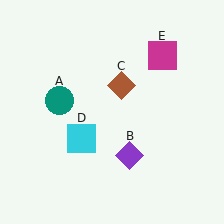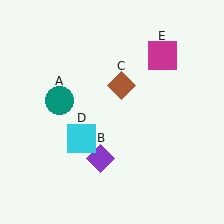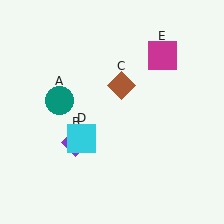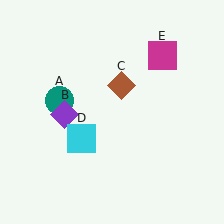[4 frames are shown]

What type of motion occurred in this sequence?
The purple diamond (object B) rotated clockwise around the center of the scene.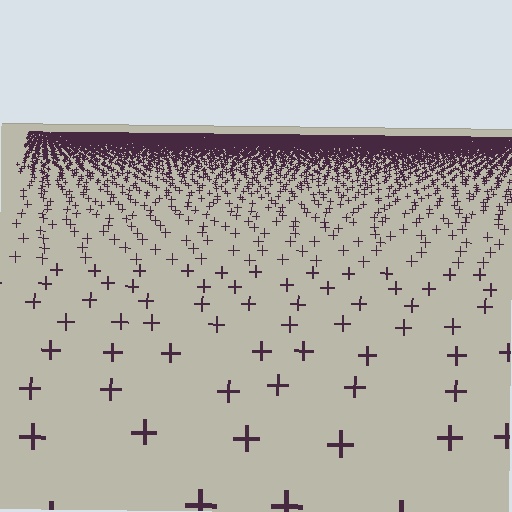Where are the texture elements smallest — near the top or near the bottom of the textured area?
Near the top.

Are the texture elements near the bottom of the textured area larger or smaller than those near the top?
Larger. Near the bottom, elements are closer to the viewer and appear at a bigger on-screen size.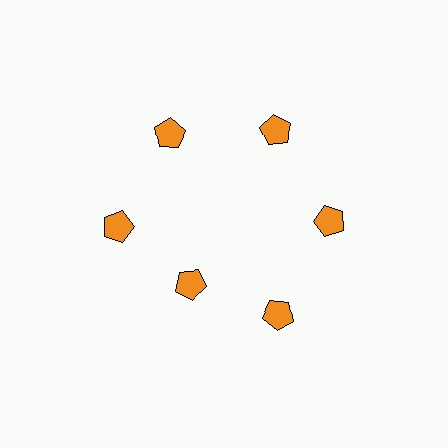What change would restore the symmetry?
The symmetry would be restored by moving it outward, back onto the ring so that all 6 pentagons sit at equal angles and equal distance from the center.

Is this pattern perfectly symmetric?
No. The 6 orange pentagons are arranged in a ring, but one element near the 7 o'clock position is pulled inward toward the center, breaking the 6-fold rotational symmetry.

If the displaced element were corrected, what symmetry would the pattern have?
It would have 6-fold rotational symmetry — the pattern would map onto itself every 60 degrees.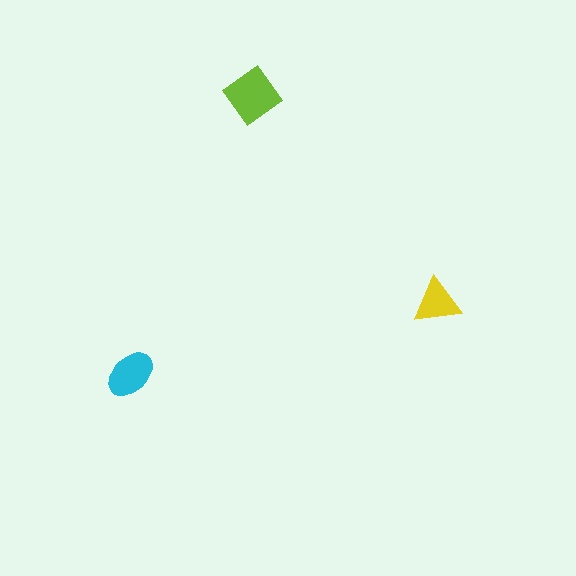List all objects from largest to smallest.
The lime diamond, the cyan ellipse, the yellow triangle.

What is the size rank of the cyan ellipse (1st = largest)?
2nd.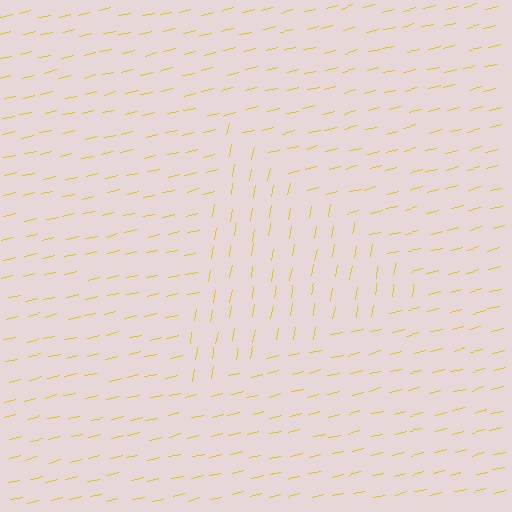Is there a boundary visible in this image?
Yes, there is a texture boundary formed by a change in line orientation.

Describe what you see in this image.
The image is filled with small yellow line segments. A triangle region in the image has lines oriented differently from the surrounding lines, creating a visible texture boundary.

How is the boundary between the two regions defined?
The boundary is defined purely by a change in line orientation (approximately 66 degrees difference). All lines are the same color and thickness.